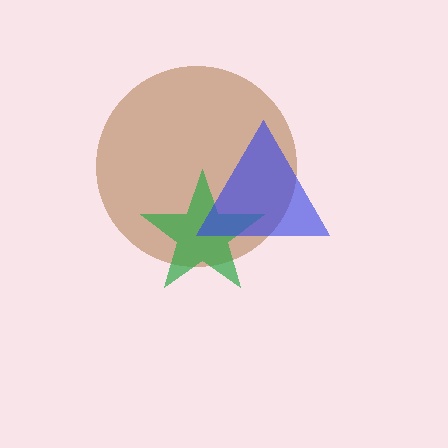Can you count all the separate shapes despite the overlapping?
Yes, there are 3 separate shapes.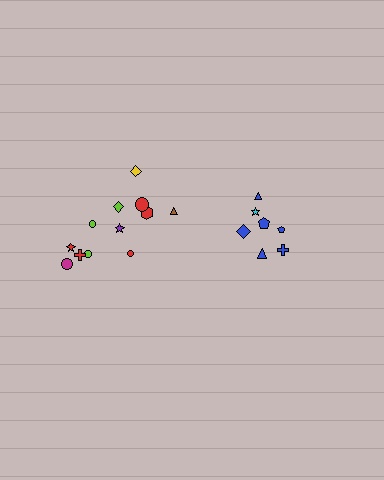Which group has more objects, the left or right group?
The left group.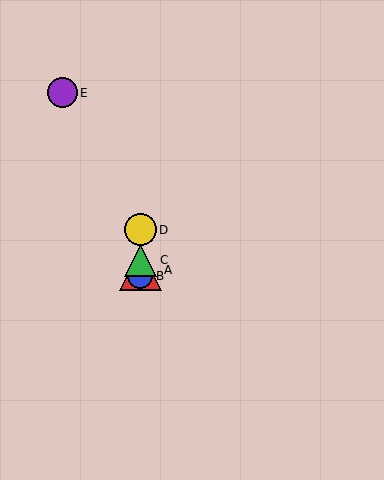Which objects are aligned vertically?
Objects A, B, C, D are aligned vertically.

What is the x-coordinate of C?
Object C is at x≈140.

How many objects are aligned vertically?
4 objects (A, B, C, D) are aligned vertically.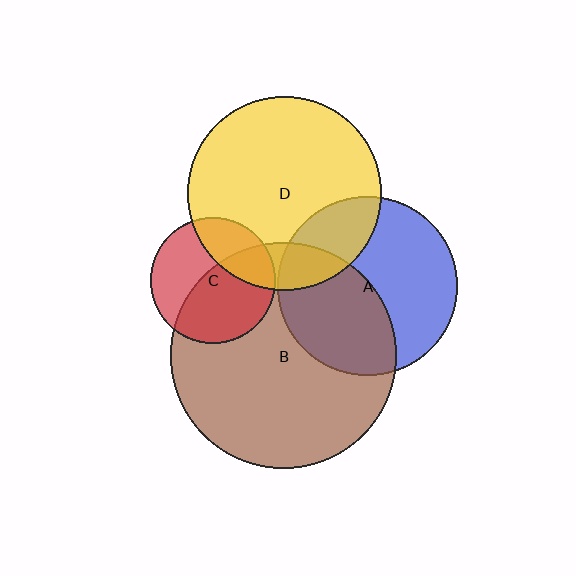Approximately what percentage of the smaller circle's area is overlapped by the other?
Approximately 30%.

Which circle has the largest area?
Circle B (brown).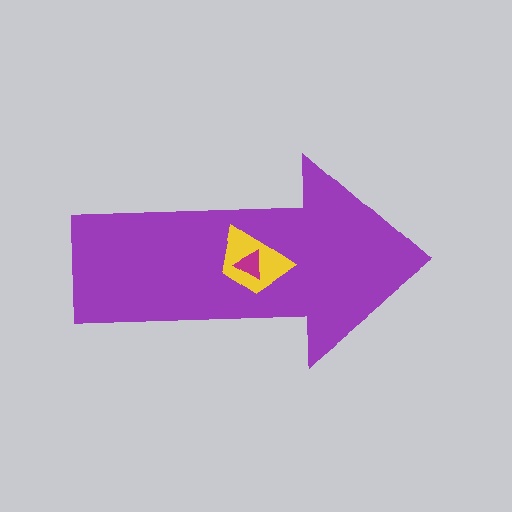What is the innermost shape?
The magenta triangle.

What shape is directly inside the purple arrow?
The yellow trapezoid.